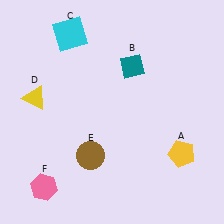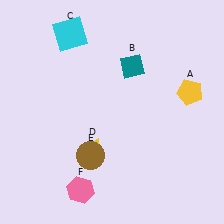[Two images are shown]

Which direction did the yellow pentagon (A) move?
The yellow pentagon (A) moved up.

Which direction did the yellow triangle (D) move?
The yellow triangle (D) moved right.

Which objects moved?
The objects that moved are: the yellow pentagon (A), the yellow triangle (D), the pink hexagon (F).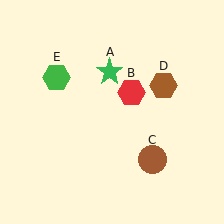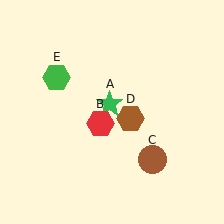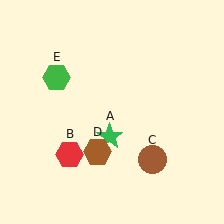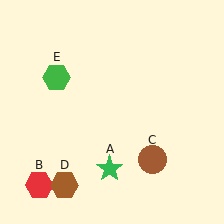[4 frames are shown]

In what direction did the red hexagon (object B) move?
The red hexagon (object B) moved down and to the left.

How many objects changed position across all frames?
3 objects changed position: green star (object A), red hexagon (object B), brown hexagon (object D).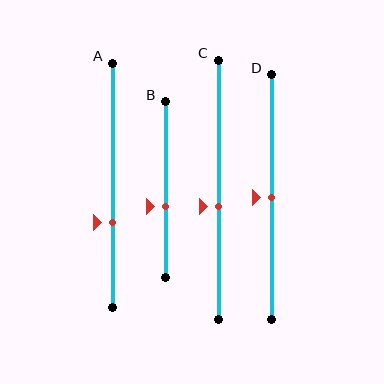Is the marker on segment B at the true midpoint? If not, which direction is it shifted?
No, the marker on segment B is shifted downward by about 9% of the segment length.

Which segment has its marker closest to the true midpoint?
Segment D has its marker closest to the true midpoint.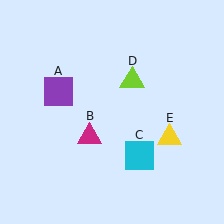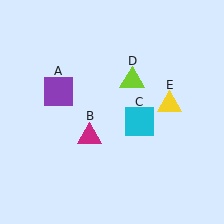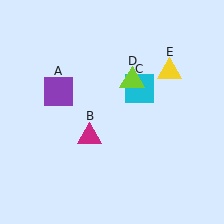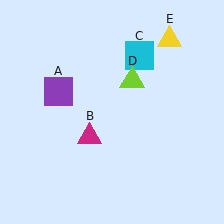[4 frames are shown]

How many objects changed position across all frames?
2 objects changed position: cyan square (object C), yellow triangle (object E).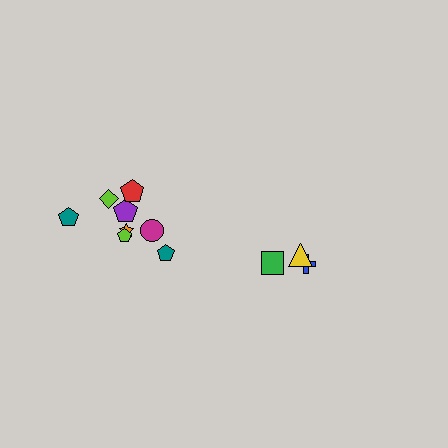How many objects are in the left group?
There are 8 objects.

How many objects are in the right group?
There are 3 objects.